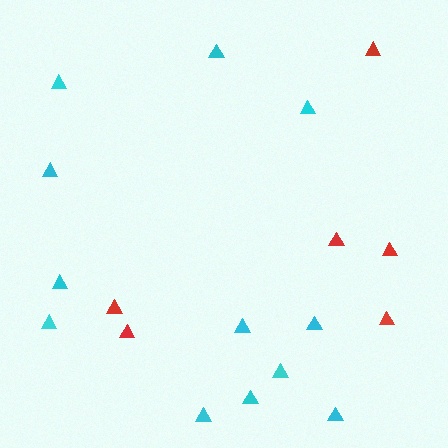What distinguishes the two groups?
There are 2 groups: one group of cyan triangles (12) and one group of red triangles (6).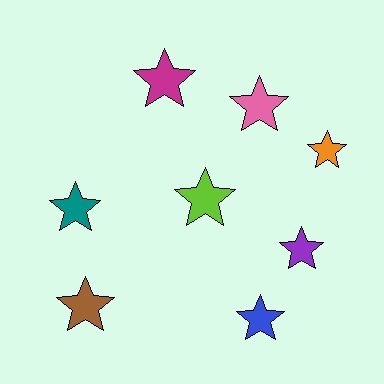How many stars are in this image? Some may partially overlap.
There are 8 stars.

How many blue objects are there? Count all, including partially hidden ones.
There is 1 blue object.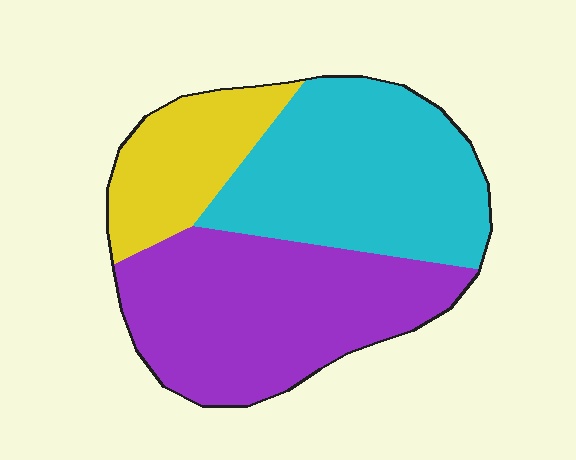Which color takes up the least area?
Yellow, at roughly 20%.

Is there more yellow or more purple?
Purple.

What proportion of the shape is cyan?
Cyan takes up about two fifths (2/5) of the shape.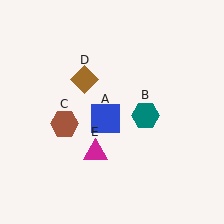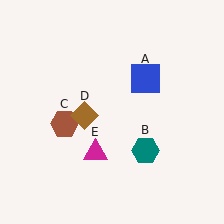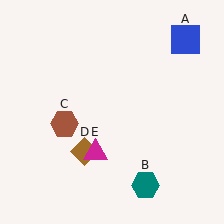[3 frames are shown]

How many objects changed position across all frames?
3 objects changed position: blue square (object A), teal hexagon (object B), brown diamond (object D).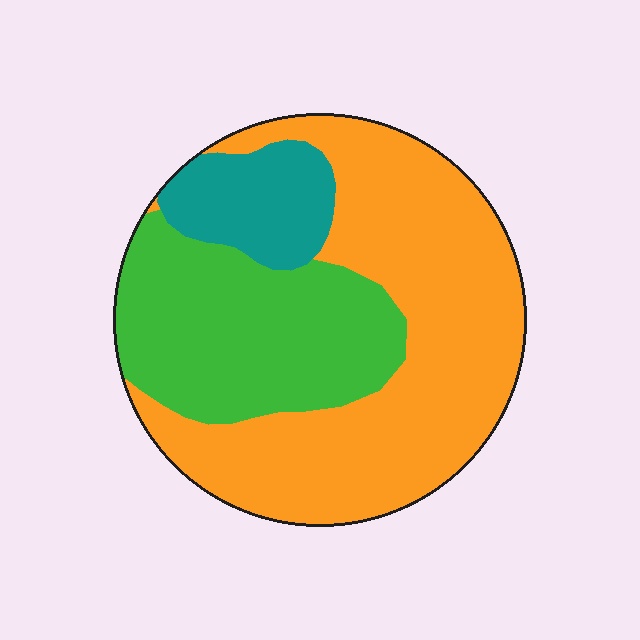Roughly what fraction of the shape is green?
Green covers roughly 30% of the shape.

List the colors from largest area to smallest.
From largest to smallest: orange, green, teal.